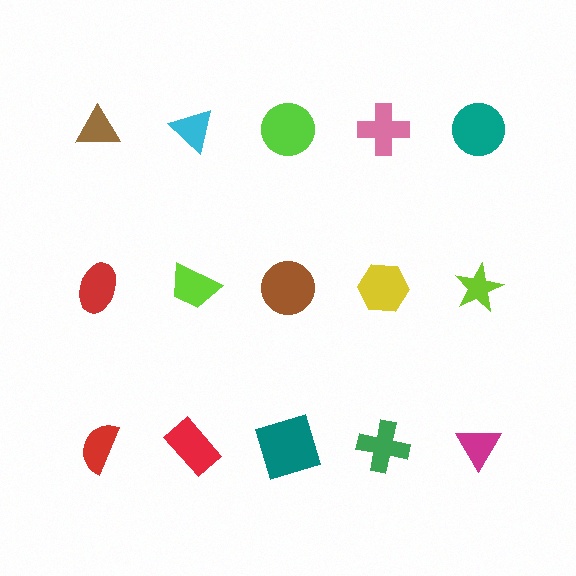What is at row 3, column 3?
A teal square.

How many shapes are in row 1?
5 shapes.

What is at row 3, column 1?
A red semicircle.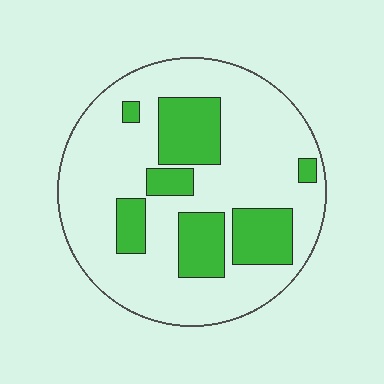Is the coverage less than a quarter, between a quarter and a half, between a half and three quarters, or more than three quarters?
Between a quarter and a half.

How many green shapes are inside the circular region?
7.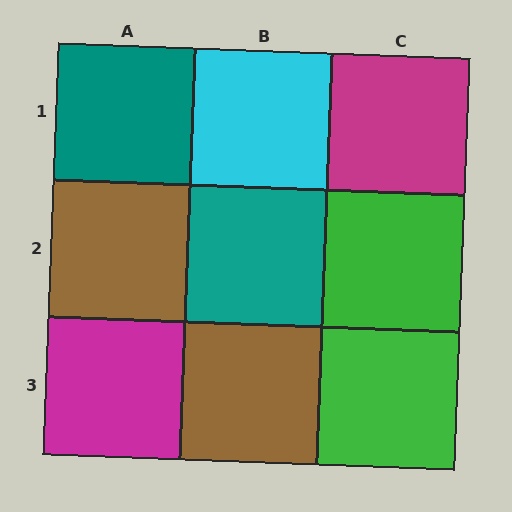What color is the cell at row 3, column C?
Green.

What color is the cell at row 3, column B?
Brown.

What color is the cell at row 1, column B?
Cyan.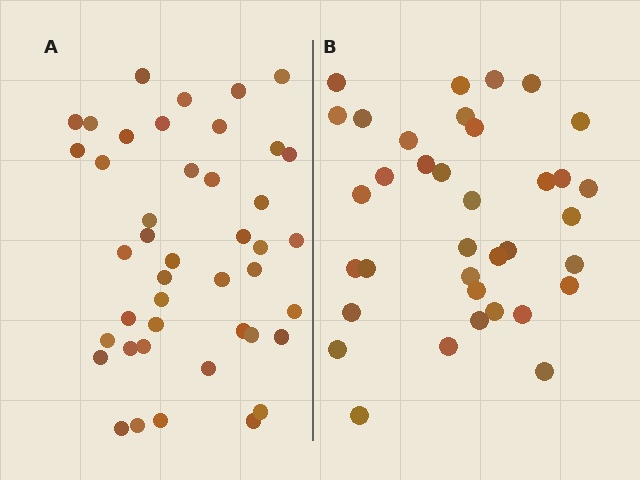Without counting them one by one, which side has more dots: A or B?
Region A (the left region) has more dots.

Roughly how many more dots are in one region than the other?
Region A has roughly 8 or so more dots than region B.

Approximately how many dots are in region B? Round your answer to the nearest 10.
About 40 dots. (The exact count is 36, which rounds to 40.)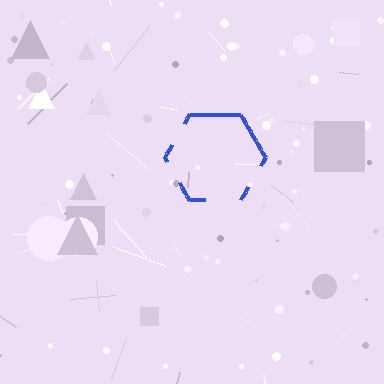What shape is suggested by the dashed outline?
The dashed outline suggests a hexagon.